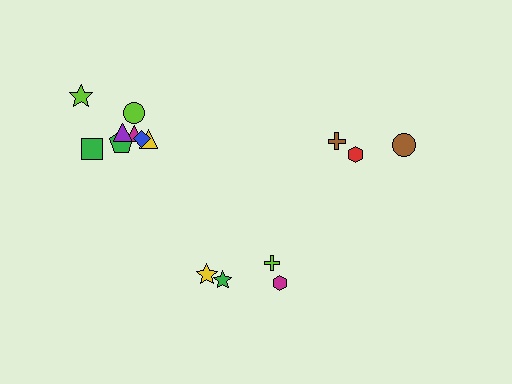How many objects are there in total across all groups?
There are 15 objects.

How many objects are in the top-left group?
There are 8 objects.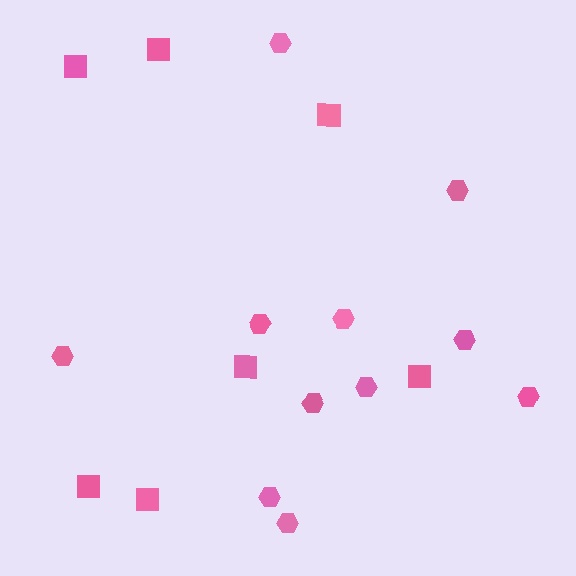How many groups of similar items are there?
There are 2 groups: one group of hexagons (11) and one group of squares (7).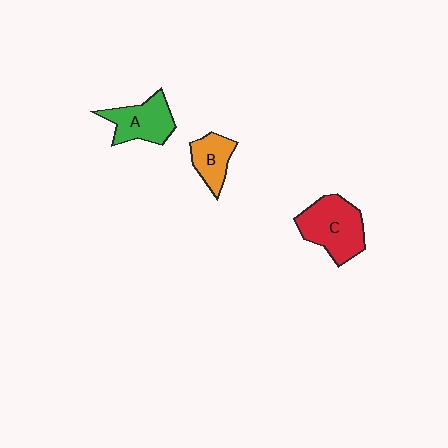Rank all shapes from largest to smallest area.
From largest to smallest: C (red), A (green), B (orange).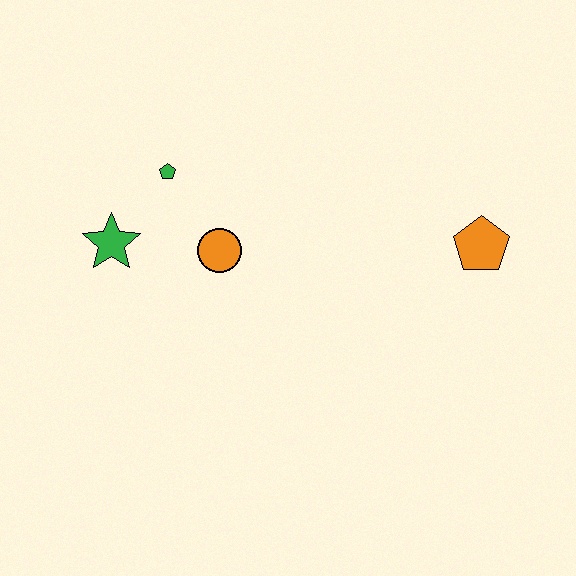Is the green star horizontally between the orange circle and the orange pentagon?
No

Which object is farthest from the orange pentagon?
The green star is farthest from the orange pentagon.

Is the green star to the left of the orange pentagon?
Yes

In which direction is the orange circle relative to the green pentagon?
The orange circle is below the green pentagon.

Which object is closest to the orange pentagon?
The orange circle is closest to the orange pentagon.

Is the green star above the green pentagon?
No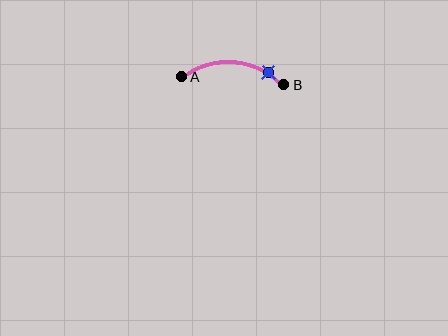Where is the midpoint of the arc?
The arc midpoint is the point on the curve farthest from the straight line joining A and B. It sits above that line.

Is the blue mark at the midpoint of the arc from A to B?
No. The blue mark lies on the arc but is closer to endpoint B. The arc midpoint would be at the point on the curve equidistant along the arc from both A and B.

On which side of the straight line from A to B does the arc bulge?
The arc bulges above the straight line connecting A and B.